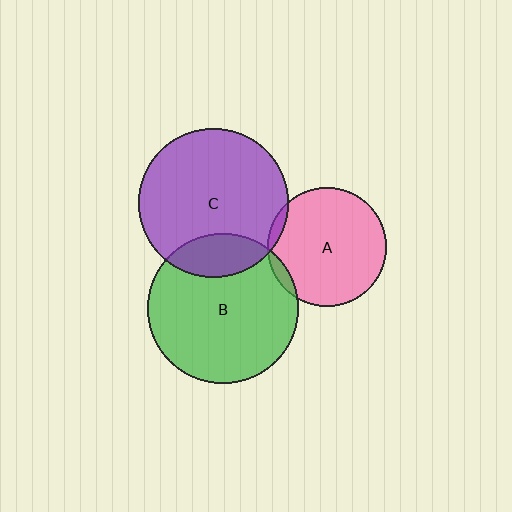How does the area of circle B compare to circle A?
Approximately 1.6 times.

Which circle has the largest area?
Circle B (green).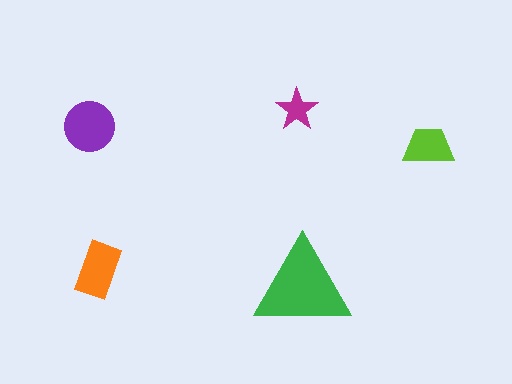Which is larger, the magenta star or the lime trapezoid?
The lime trapezoid.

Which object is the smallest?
The magenta star.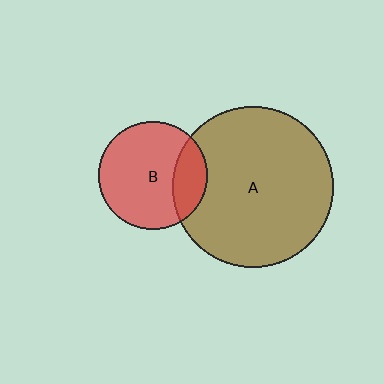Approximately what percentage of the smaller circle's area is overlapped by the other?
Approximately 20%.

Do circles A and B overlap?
Yes.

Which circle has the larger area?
Circle A (brown).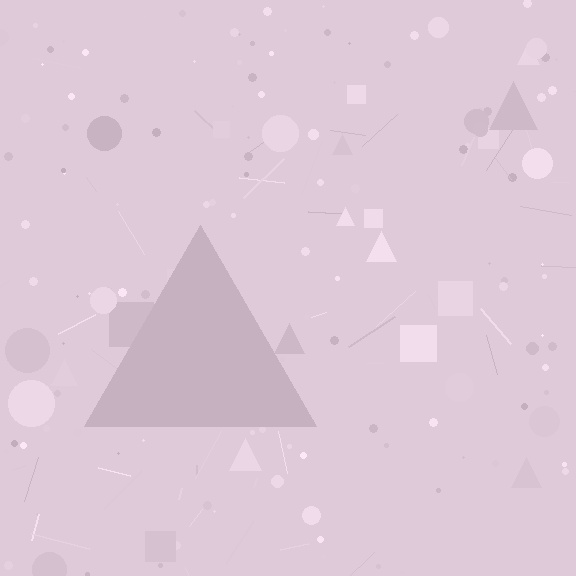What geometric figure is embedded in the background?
A triangle is embedded in the background.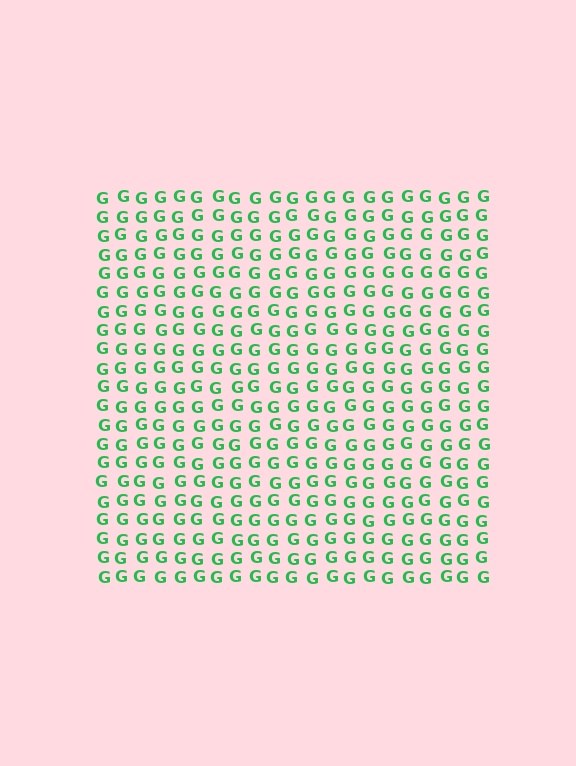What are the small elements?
The small elements are letter G's.